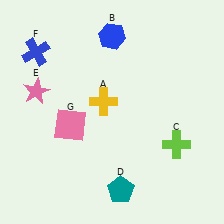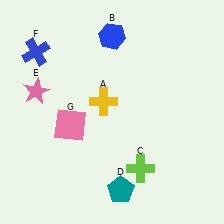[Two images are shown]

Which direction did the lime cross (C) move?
The lime cross (C) moved left.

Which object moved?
The lime cross (C) moved left.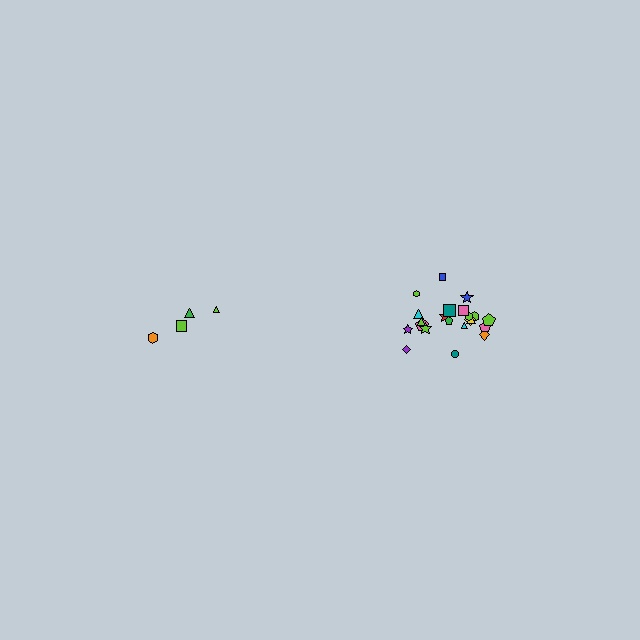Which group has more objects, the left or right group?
The right group.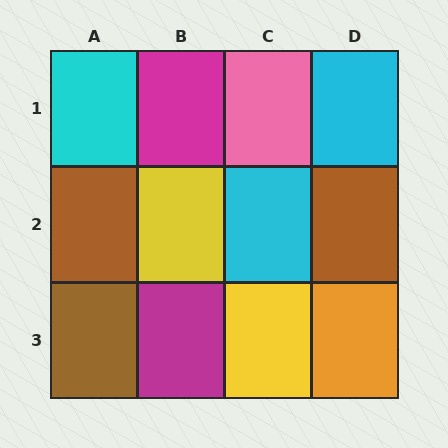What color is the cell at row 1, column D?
Cyan.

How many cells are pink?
1 cell is pink.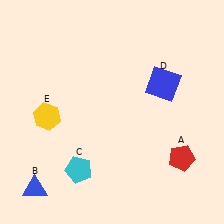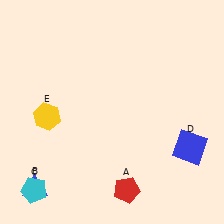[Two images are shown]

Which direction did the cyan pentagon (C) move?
The cyan pentagon (C) moved left.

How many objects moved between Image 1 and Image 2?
3 objects moved between the two images.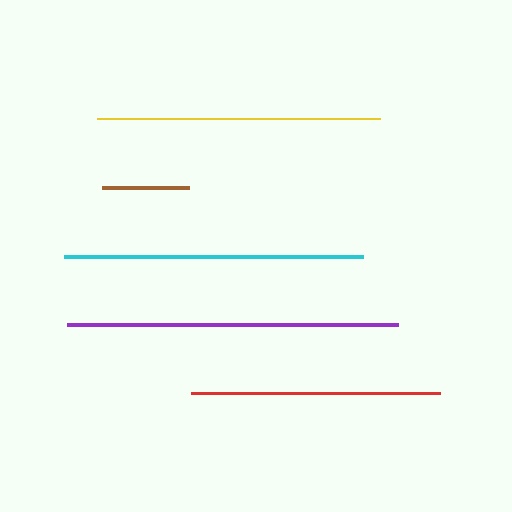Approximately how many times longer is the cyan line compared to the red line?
The cyan line is approximately 1.2 times the length of the red line.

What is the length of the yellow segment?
The yellow segment is approximately 283 pixels long.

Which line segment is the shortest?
The brown line is the shortest at approximately 87 pixels.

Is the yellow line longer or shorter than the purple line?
The purple line is longer than the yellow line.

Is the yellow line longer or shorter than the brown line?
The yellow line is longer than the brown line.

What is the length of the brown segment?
The brown segment is approximately 87 pixels long.